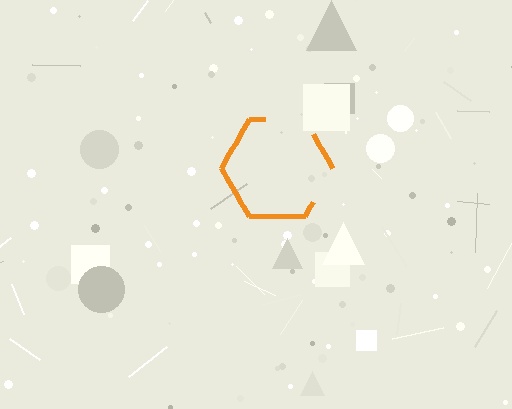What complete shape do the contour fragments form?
The contour fragments form a hexagon.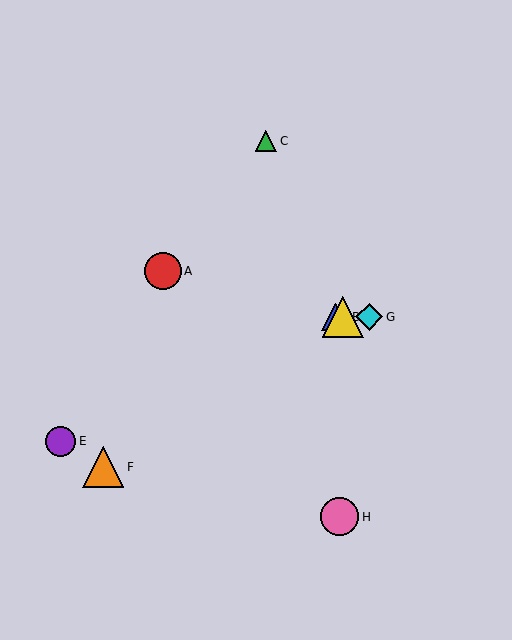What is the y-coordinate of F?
Object F is at y≈467.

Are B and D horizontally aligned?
Yes, both are at y≈317.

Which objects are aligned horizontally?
Objects B, D, G are aligned horizontally.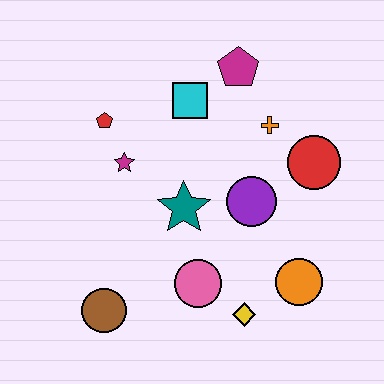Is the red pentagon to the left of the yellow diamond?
Yes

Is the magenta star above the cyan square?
No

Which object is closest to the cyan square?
The magenta pentagon is closest to the cyan square.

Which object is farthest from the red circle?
The brown circle is farthest from the red circle.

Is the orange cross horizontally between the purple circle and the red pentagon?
No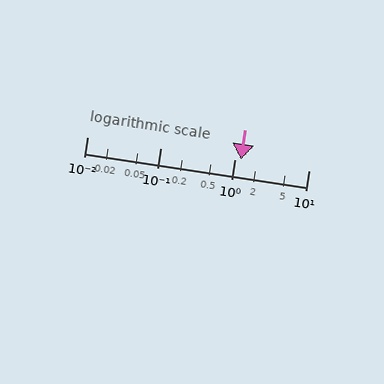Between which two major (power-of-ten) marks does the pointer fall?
The pointer is between 1 and 10.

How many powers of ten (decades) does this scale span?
The scale spans 3 decades, from 0.01 to 10.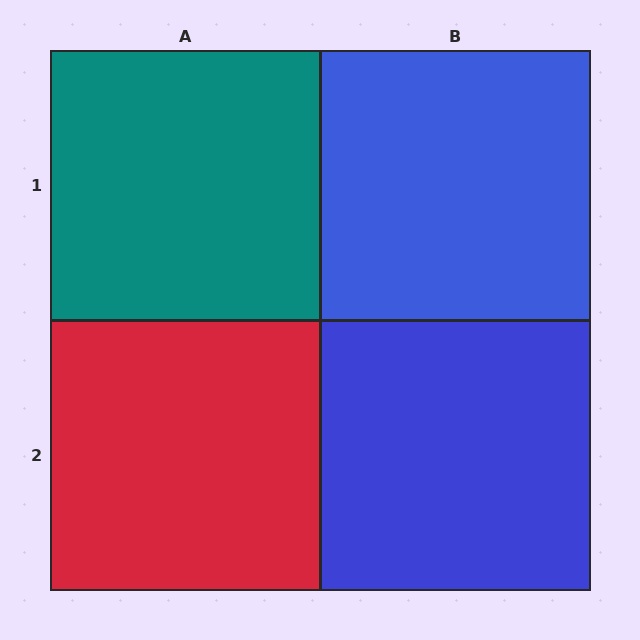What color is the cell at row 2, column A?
Red.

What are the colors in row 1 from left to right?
Teal, blue.